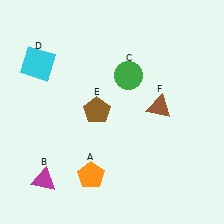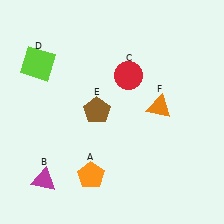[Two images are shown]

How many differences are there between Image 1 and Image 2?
There are 3 differences between the two images.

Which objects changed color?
C changed from green to red. D changed from cyan to lime. F changed from brown to orange.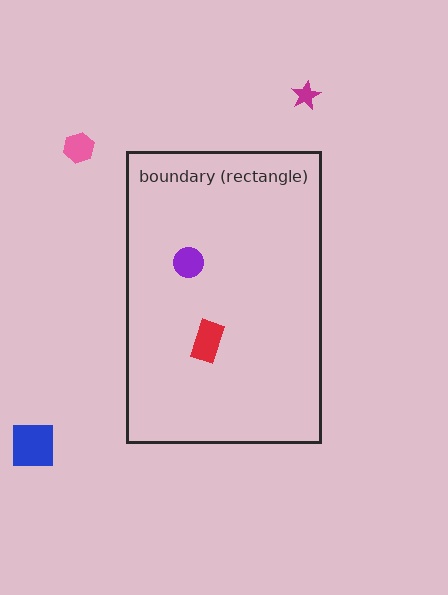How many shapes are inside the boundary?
2 inside, 3 outside.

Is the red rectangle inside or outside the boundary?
Inside.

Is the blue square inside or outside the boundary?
Outside.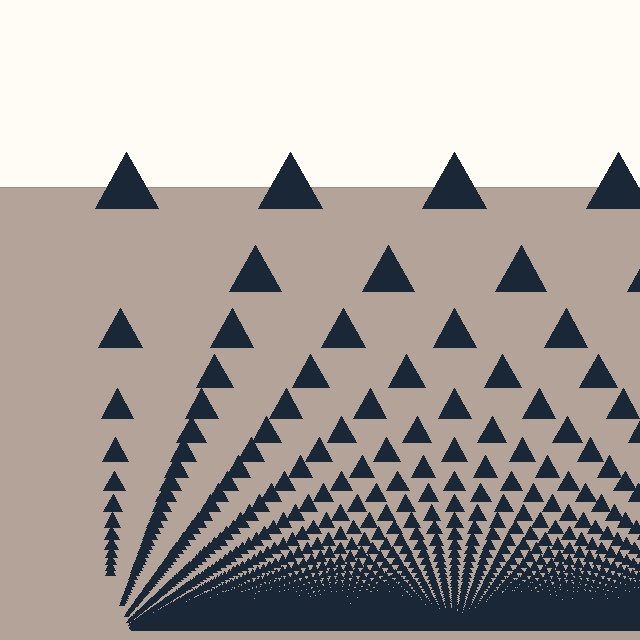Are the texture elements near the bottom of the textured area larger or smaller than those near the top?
Smaller. The gradient is inverted — elements near the bottom are smaller and denser.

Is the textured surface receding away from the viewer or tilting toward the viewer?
The surface appears to tilt toward the viewer. Texture elements get larger and sparser toward the top.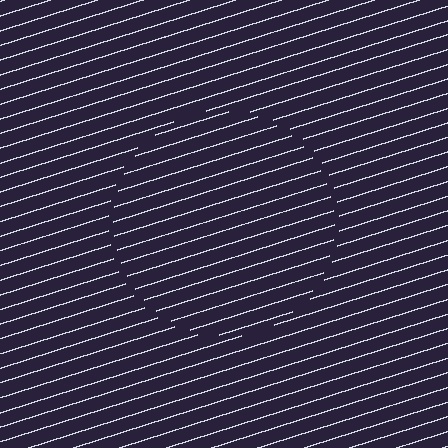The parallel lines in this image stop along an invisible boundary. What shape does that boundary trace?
An illusory circle. The interior of the shape contains the same grating, shifted by half a period — the contour is defined by the phase discontinuity where line-ends from the inner and outer gratings abut.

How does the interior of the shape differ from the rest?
The interior of the shape contains the same grating, shifted by half a period — the contour is defined by the phase discontinuity where line-ends from the inner and outer gratings abut.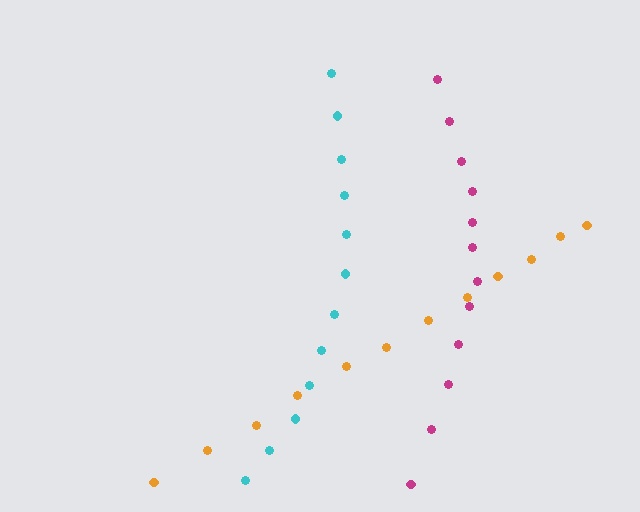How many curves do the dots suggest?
There are 3 distinct paths.